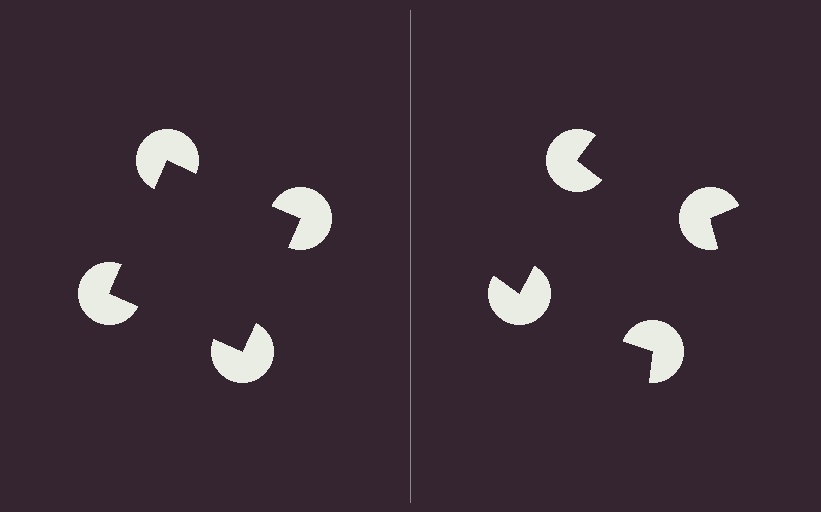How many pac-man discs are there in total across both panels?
8 — 4 on each side.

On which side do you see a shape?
An illusory square appears on the left side. On the right side the wedge cuts are rotated, so no coherent shape forms.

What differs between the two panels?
The pac-man discs are positioned identically on both sides; only the wedge orientations differ. On the left they align to a square; on the right they are misaligned.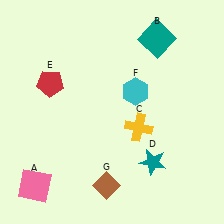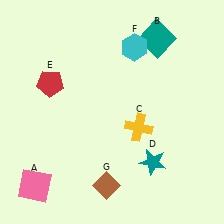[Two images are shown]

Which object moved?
The cyan hexagon (F) moved up.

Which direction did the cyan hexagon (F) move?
The cyan hexagon (F) moved up.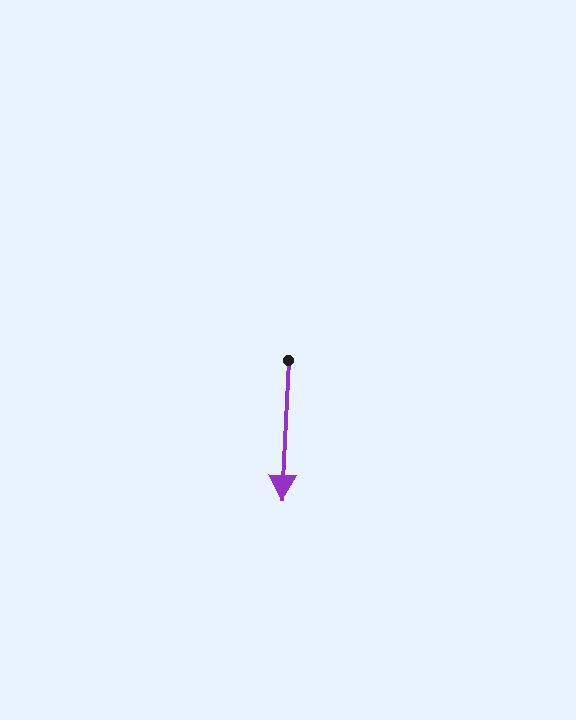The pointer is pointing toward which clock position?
Roughly 6 o'clock.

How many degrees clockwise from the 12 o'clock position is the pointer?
Approximately 183 degrees.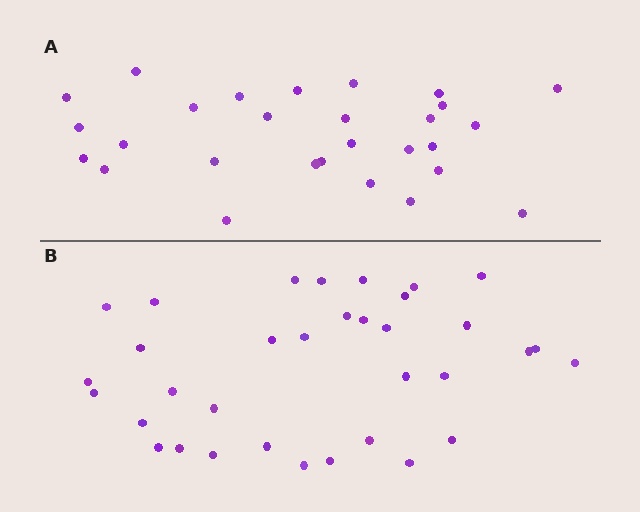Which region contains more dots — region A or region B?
Region B (the bottom region) has more dots.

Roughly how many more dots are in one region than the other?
Region B has about 6 more dots than region A.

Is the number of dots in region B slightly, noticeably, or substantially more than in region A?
Region B has only slightly more — the two regions are fairly close. The ratio is roughly 1.2 to 1.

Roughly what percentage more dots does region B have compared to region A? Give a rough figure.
About 20% more.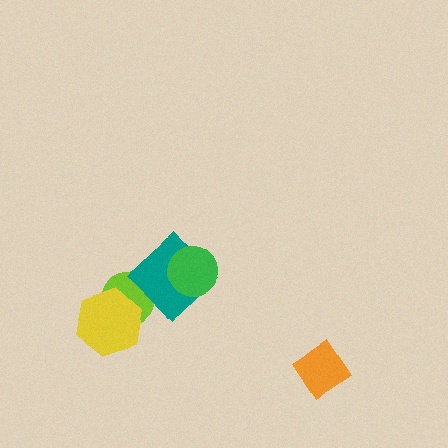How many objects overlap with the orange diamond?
0 objects overlap with the orange diamond.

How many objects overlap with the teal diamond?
2 objects overlap with the teal diamond.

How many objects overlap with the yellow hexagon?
1 object overlaps with the yellow hexagon.